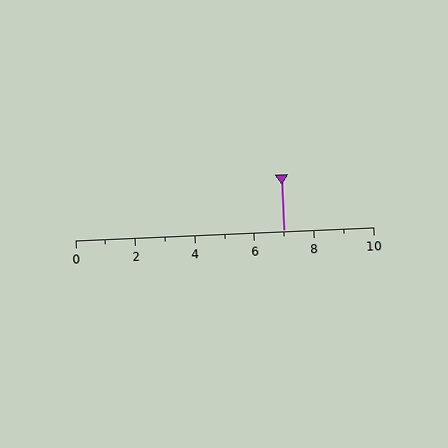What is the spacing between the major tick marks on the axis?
The major ticks are spaced 2 apart.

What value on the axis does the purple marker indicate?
The marker indicates approximately 7.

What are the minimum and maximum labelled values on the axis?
The axis runs from 0 to 10.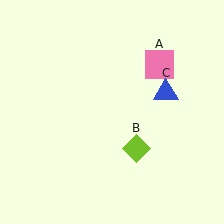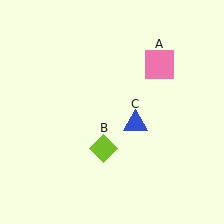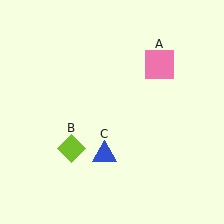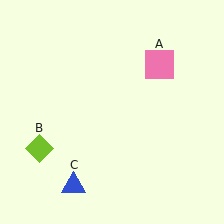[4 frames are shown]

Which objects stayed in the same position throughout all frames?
Pink square (object A) remained stationary.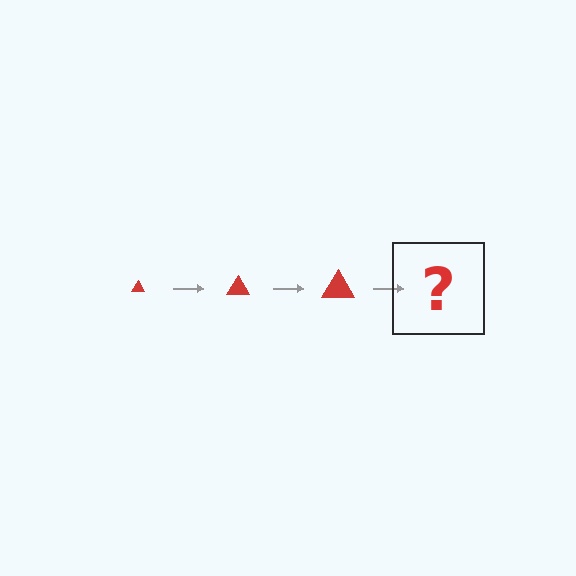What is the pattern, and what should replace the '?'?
The pattern is that the triangle gets progressively larger each step. The '?' should be a red triangle, larger than the previous one.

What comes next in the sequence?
The next element should be a red triangle, larger than the previous one.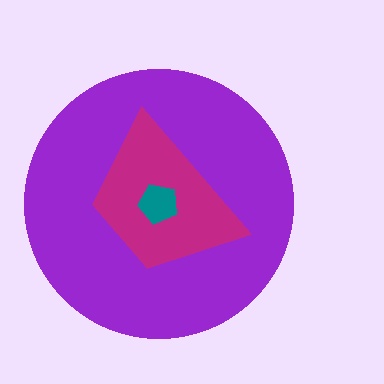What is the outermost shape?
The purple circle.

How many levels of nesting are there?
3.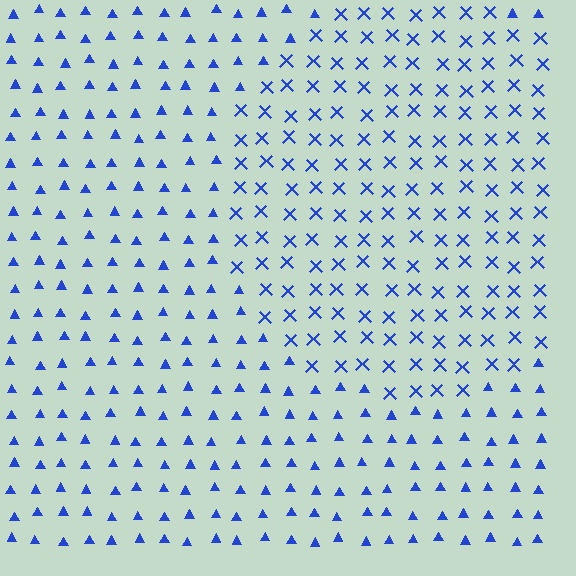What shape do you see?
I see a circle.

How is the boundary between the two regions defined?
The boundary is defined by a change in element shape: X marks inside vs. triangles outside. All elements share the same color and spacing.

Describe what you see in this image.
The image is filled with small blue elements arranged in a uniform grid. A circle-shaped region contains X marks, while the surrounding area contains triangles. The boundary is defined purely by the change in element shape.